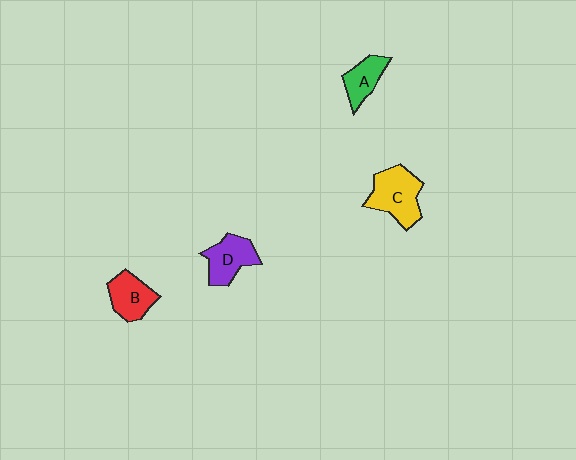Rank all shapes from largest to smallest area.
From largest to smallest: C (yellow), D (purple), B (red), A (green).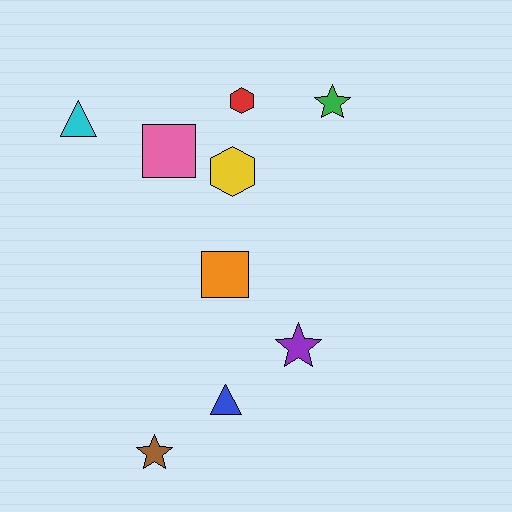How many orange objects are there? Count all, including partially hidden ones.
There is 1 orange object.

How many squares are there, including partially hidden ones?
There are 2 squares.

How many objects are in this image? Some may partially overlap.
There are 9 objects.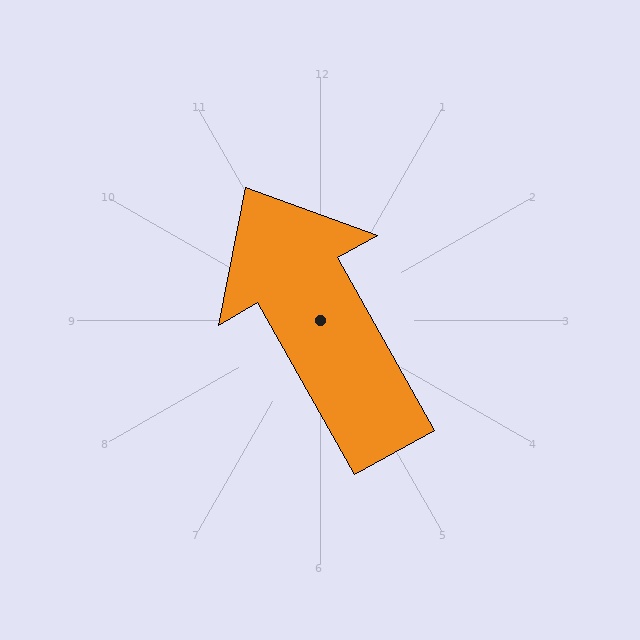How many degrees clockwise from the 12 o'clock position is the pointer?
Approximately 331 degrees.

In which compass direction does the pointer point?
Northwest.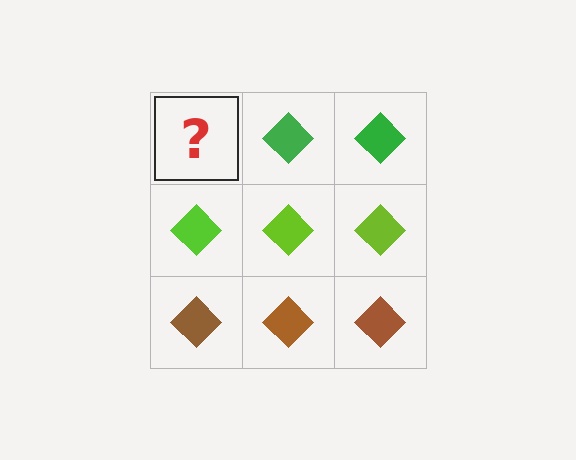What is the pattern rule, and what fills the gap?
The rule is that each row has a consistent color. The gap should be filled with a green diamond.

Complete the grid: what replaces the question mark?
The question mark should be replaced with a green diamond.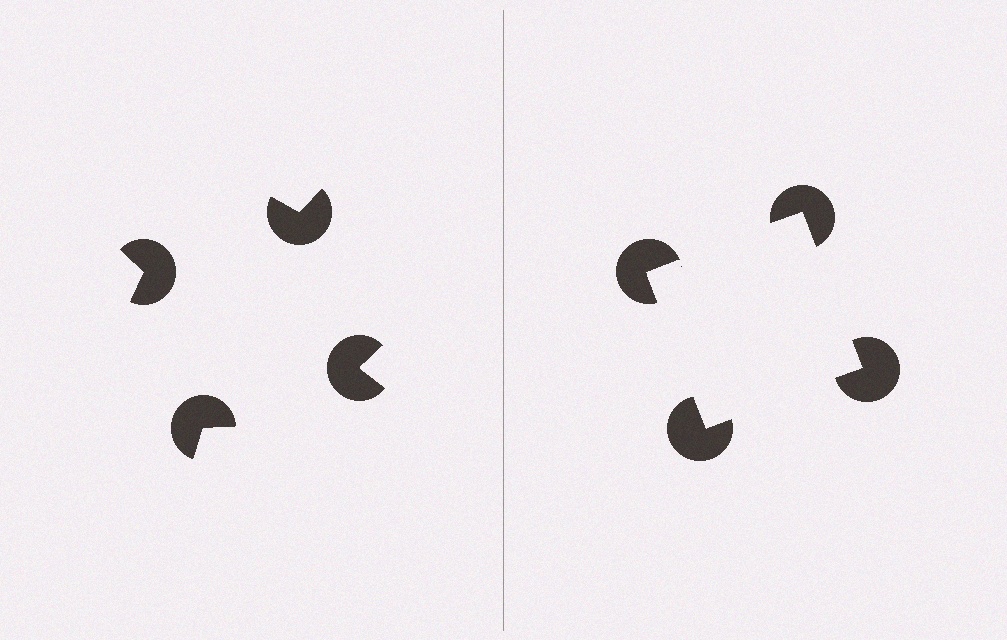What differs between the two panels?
The pac-man discs are positioned identically on both sides; only the wedge orientations differ. On the right they align to a square; on the left they are misaligned.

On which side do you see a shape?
An illusory square appears on the right side. On the left side the wedge cuts are rotated, so no coherent shape forms.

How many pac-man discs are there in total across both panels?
8 — 4 on each side.